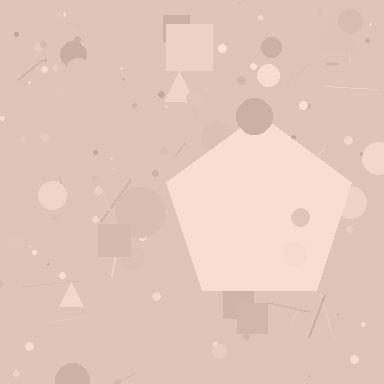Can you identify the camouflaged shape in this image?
The camouflaged shape is a pentagon.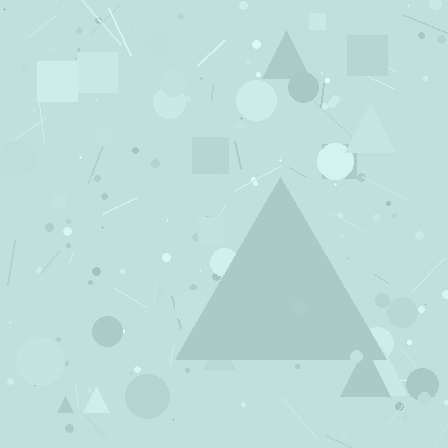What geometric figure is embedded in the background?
A triangle is embedded in the background.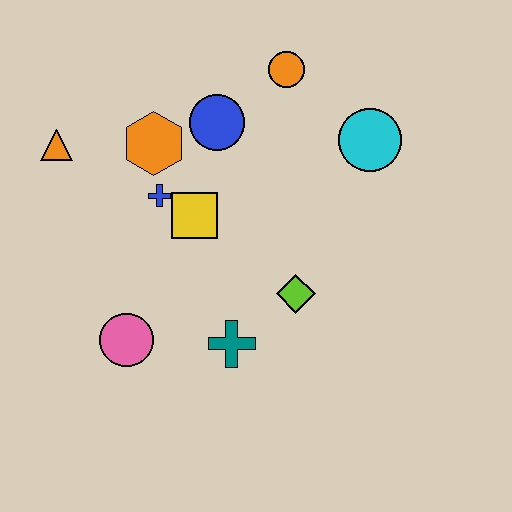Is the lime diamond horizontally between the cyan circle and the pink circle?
Yes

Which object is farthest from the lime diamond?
The orange triangle is farthest from the lime diamond.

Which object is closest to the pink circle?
The teal cross is closest to the pink circle.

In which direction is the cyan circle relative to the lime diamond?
The cyan circle is above the lime diamond.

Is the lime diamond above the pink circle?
Yes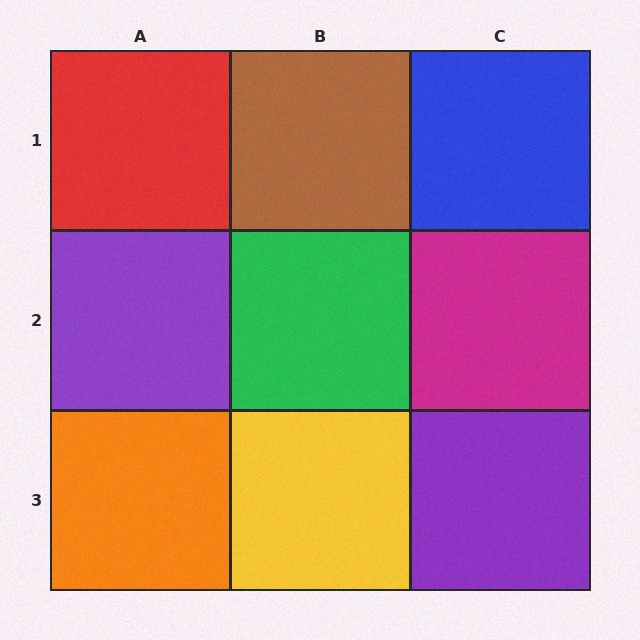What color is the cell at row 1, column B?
Brown.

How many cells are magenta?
1 cell is magenta.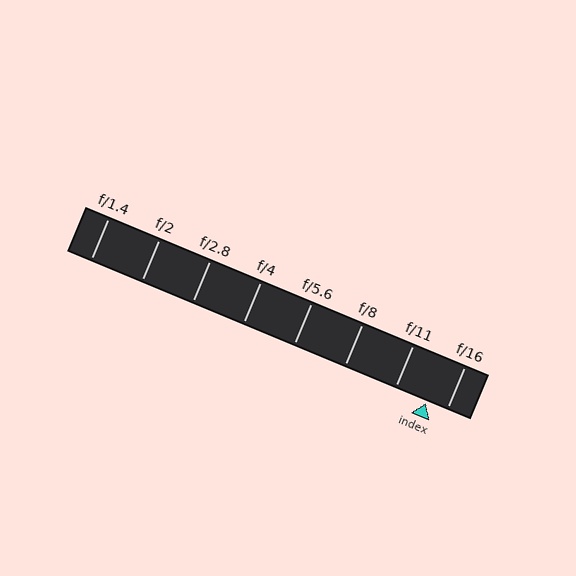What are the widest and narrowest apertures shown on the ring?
The widest aperture shown is f/1.4 and the narrowest is f/16.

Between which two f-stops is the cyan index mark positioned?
The index mark is between f/11 and f/16.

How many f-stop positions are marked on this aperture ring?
There are 8 f-stop positions marked.